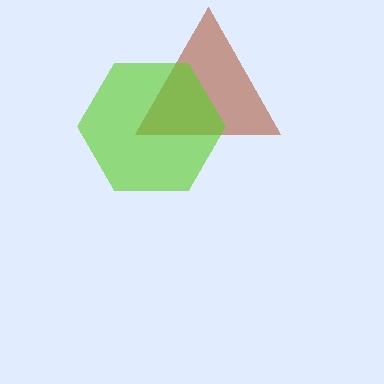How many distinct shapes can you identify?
There are 2 distinct shapes: a brown triangle, a lime hexagon.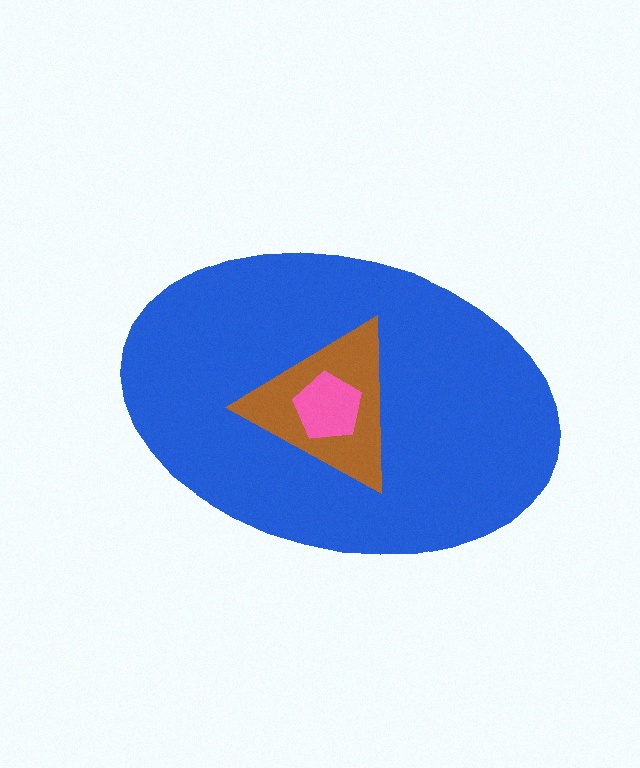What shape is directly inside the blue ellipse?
The brown triangle.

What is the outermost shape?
The blue ellipse.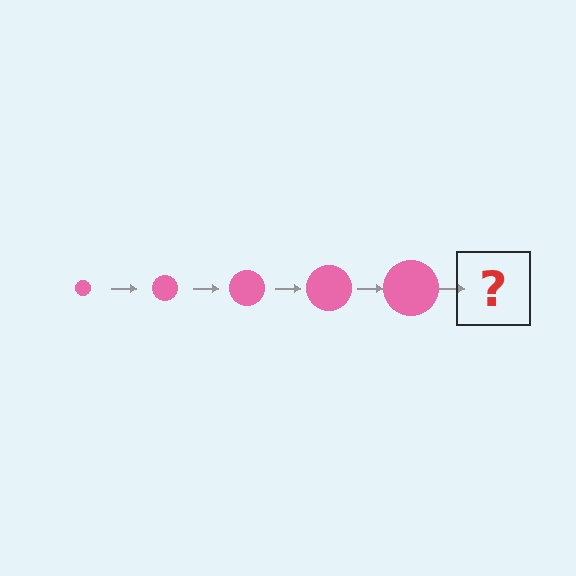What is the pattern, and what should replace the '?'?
The pattern is that the circle gets progressively larger each step. The '?' should be a pink circle, larger than the previous one.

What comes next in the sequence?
The next element should be a pink circle, larger than the previous one.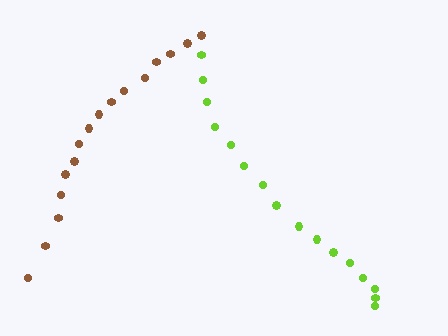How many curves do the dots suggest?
There are 2 distinct paths.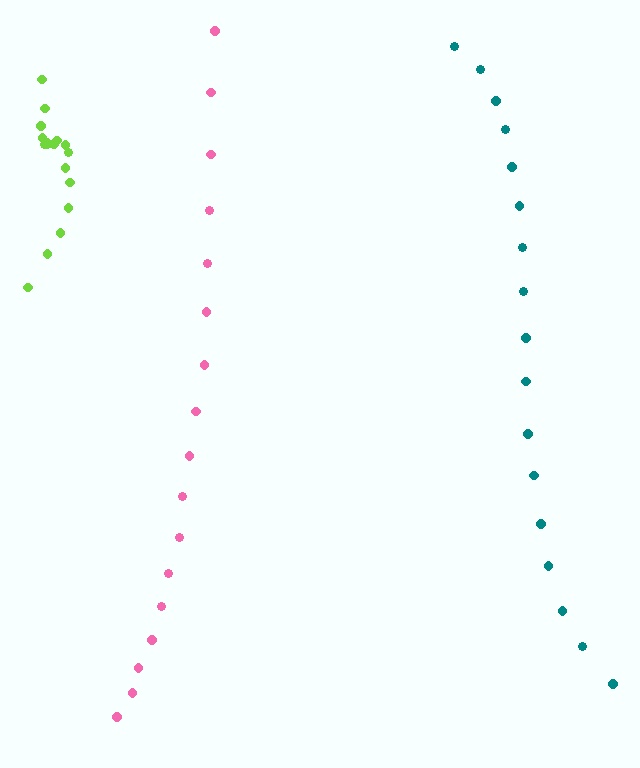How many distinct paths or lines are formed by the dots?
There are 3 distinct paths.